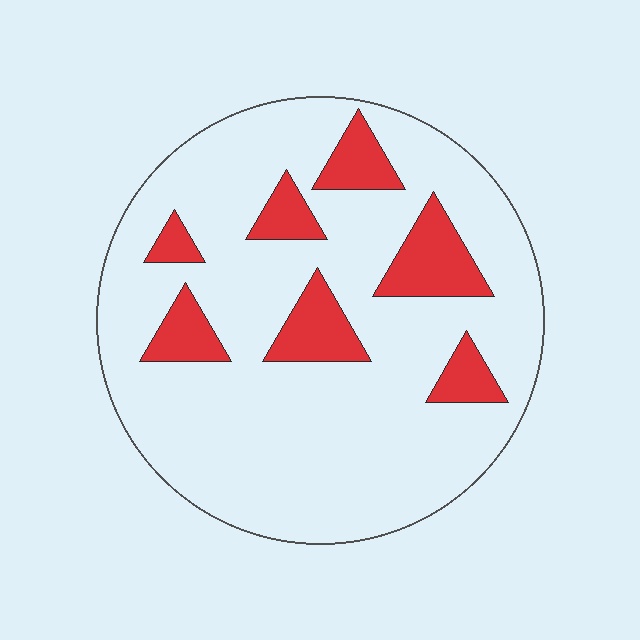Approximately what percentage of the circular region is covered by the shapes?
Approximately 15%.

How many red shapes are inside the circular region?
7.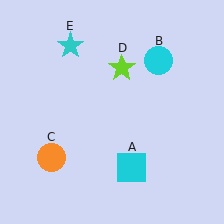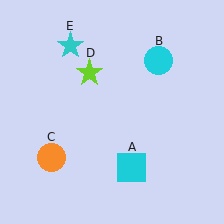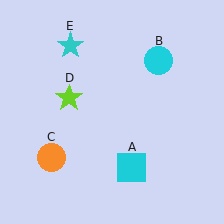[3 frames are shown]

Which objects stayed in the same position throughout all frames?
Cyan square (object A) and cyan circle (object B) and orange circle (object C) and cyan star (object E) remained stationary.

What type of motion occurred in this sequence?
The lime star (object D) rotated counterclockwise around the center of the scene.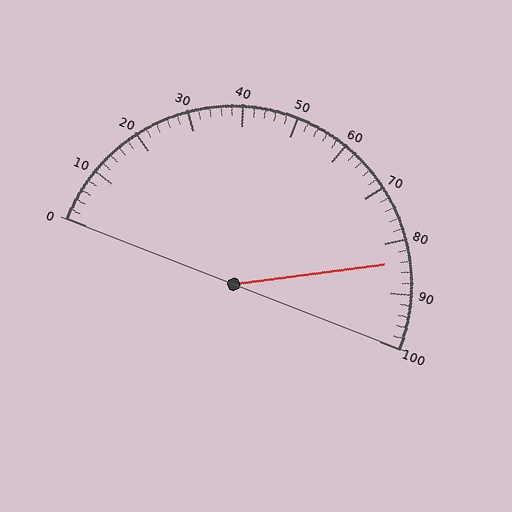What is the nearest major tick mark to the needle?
The nearest major tick mark is 80.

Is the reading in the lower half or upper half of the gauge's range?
The reading is in the upper half of the range (0 to 100).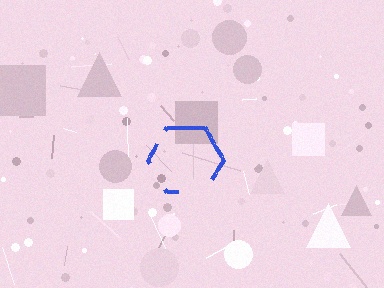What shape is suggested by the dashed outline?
The dashed outline suggests a hexagon.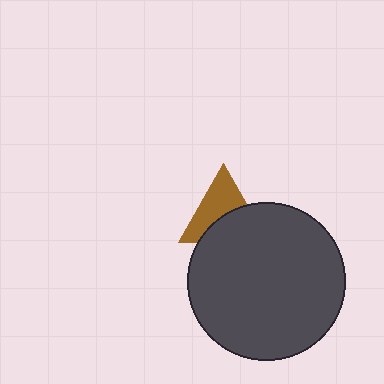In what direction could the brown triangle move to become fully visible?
The brown triangle could move up. That would shift it out from behind the dark gray circle entirely.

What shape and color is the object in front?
The object in front is a dark gray circle.